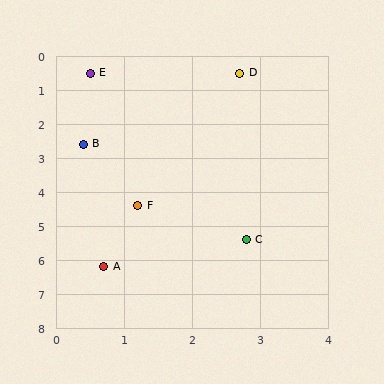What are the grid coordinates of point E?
Point E is at approximately (0.5, 0.5).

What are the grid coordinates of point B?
Point B is at approximately (0.4, 2.6).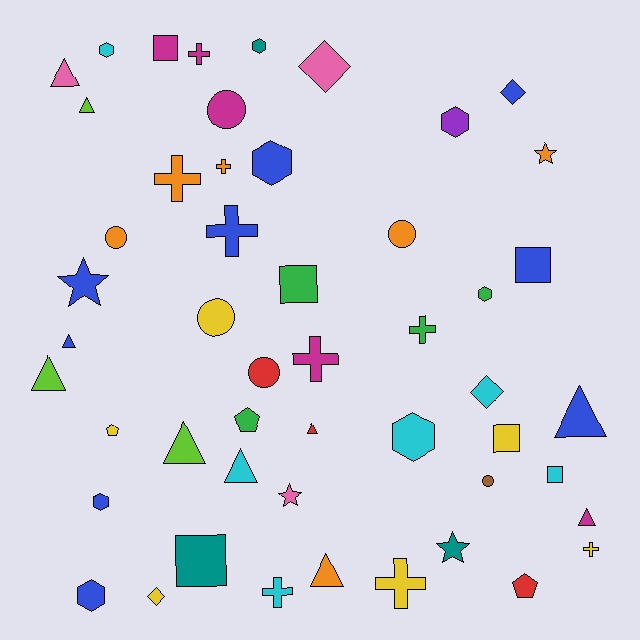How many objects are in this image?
There are 50 objects.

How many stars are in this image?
There are 4 stars.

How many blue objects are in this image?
There are 9 blue objects.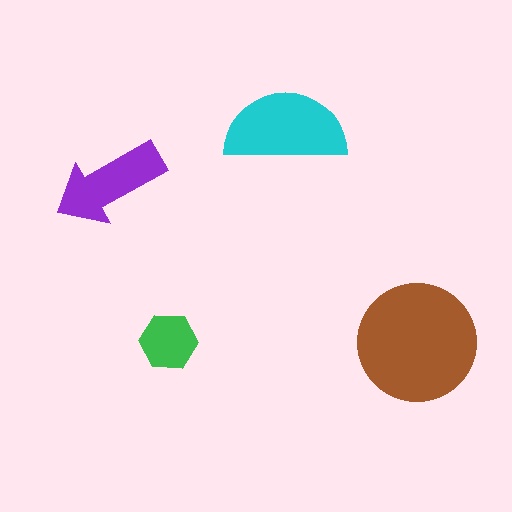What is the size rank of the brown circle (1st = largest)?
1st.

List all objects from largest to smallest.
The brown circle, the cyan semicircle, the purple arrow, the green hexagon.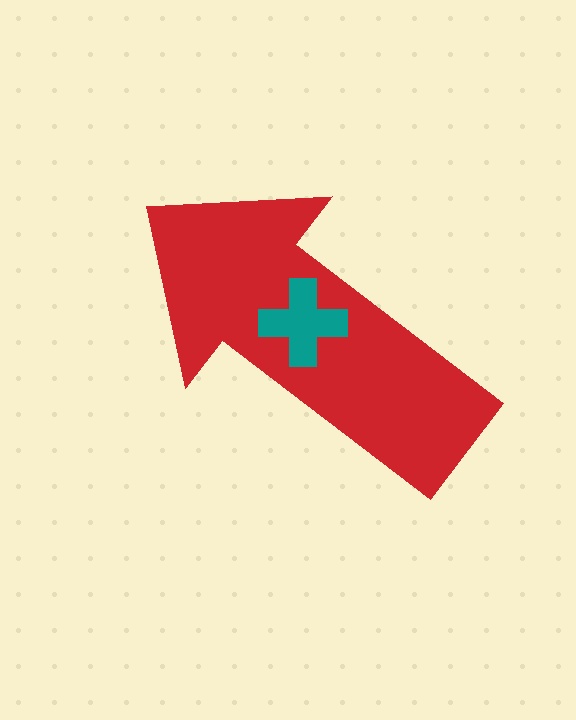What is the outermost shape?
The red arrow.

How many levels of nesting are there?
2.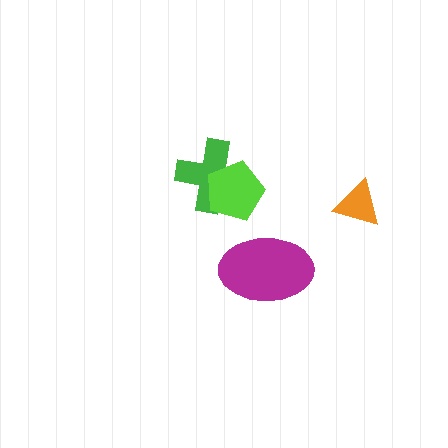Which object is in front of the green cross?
The lime pentagon is in front of the green cross.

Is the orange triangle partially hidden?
No, no other shape covers it.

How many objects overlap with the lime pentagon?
1 object overlaps with the lime pentagon.